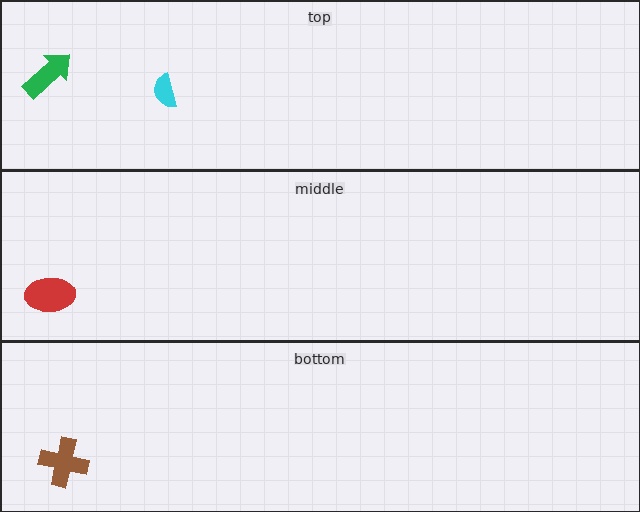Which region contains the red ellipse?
The middle region.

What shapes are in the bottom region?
The brown cross.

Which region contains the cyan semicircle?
The top region.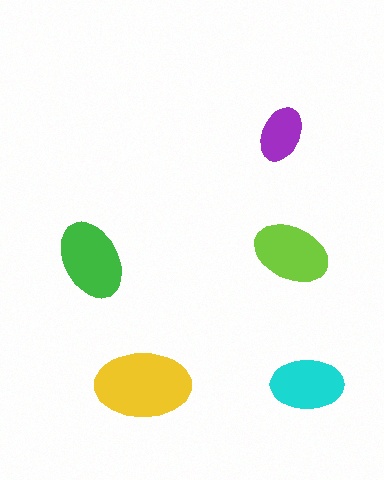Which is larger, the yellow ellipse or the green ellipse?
The yellow one.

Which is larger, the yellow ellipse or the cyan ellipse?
The yellow one.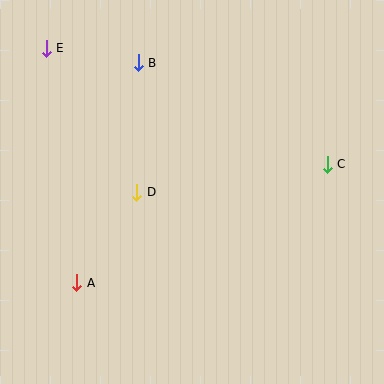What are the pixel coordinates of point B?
Point B is at (138, 63).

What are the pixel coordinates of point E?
Point E is at (46, 48).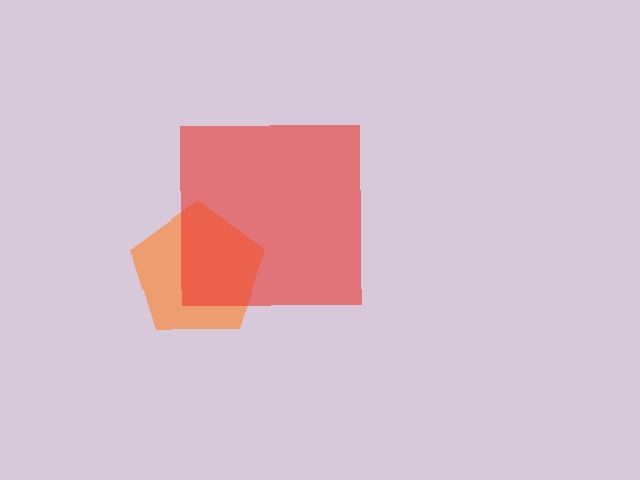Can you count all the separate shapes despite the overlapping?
Yes, there are 2 separate shapes.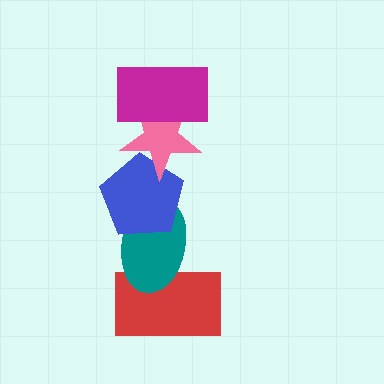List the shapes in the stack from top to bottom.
From top to bottom: the magenta rectangle, the pink star, the blue pentagon, the teal ellipse, the red rectangle.